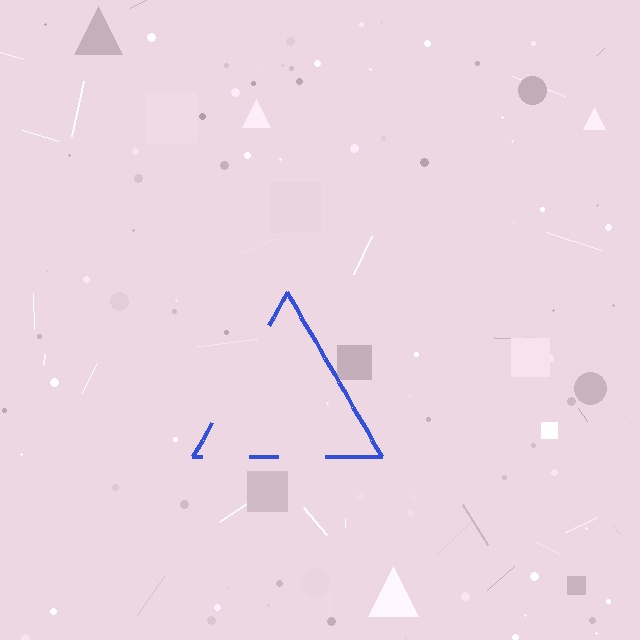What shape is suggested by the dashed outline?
The dashed outline suggests a triangle.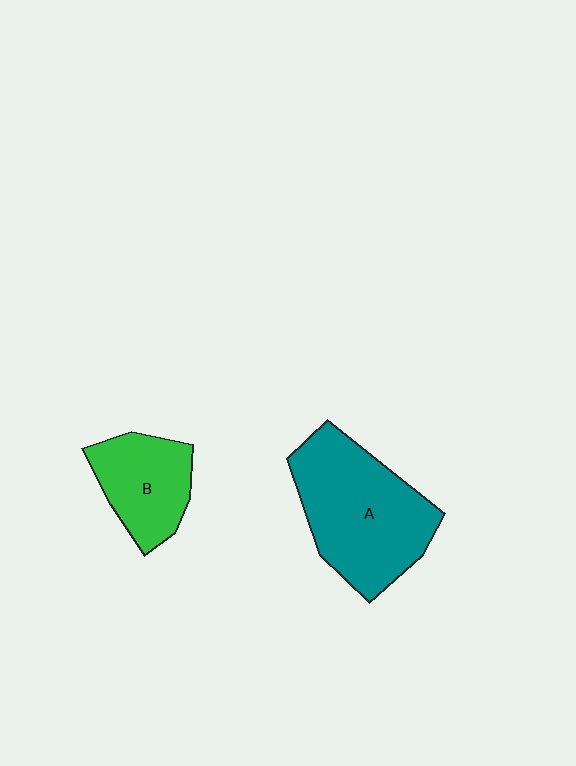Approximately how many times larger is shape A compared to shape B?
Approximately 1.8 times.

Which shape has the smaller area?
Shape B (green).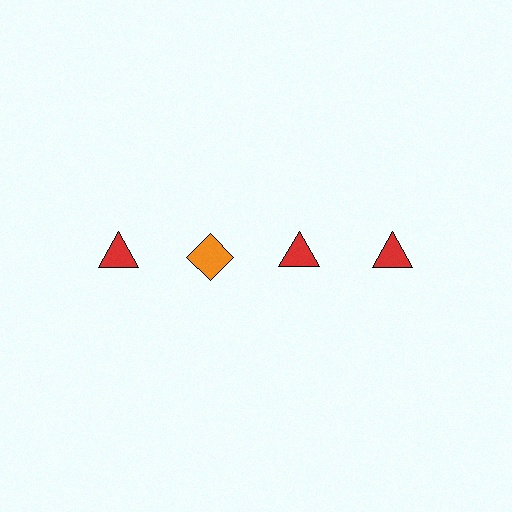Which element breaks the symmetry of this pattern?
The orange diamond in the top row, second from left column breaks the symmetry. All other shapes are red triangles.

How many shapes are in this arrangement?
There are 4 shapes arranged in a grid pattern.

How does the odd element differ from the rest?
It differs in both color (orange instead of red) and shape (diamond instead of triangle).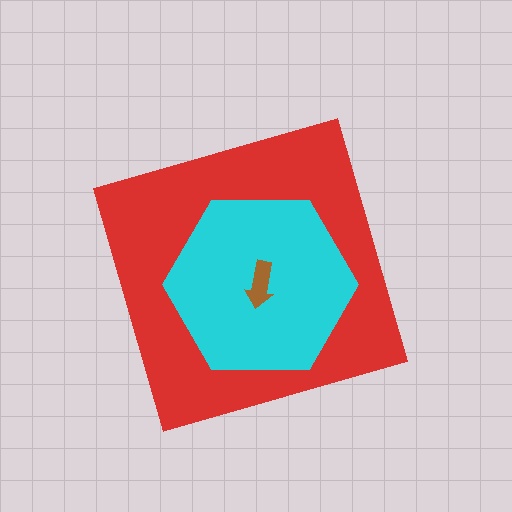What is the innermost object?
The brown arrow.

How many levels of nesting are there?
3.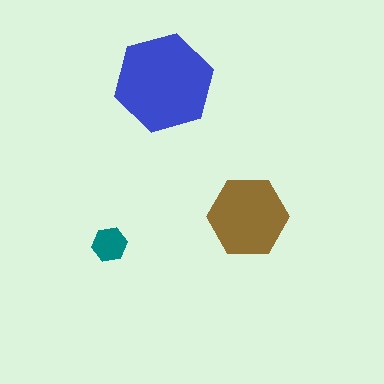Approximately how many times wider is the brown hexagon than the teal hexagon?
About 2.5 times wider.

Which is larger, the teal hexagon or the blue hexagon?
The blue one.